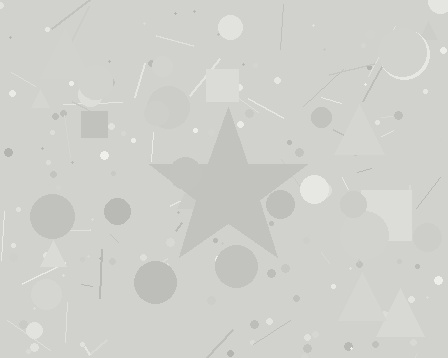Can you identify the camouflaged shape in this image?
The camouflaged shape is a star.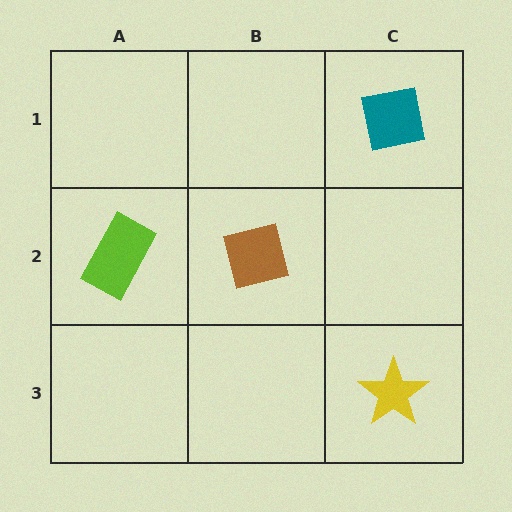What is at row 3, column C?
A yellow star.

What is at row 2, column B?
A brown square.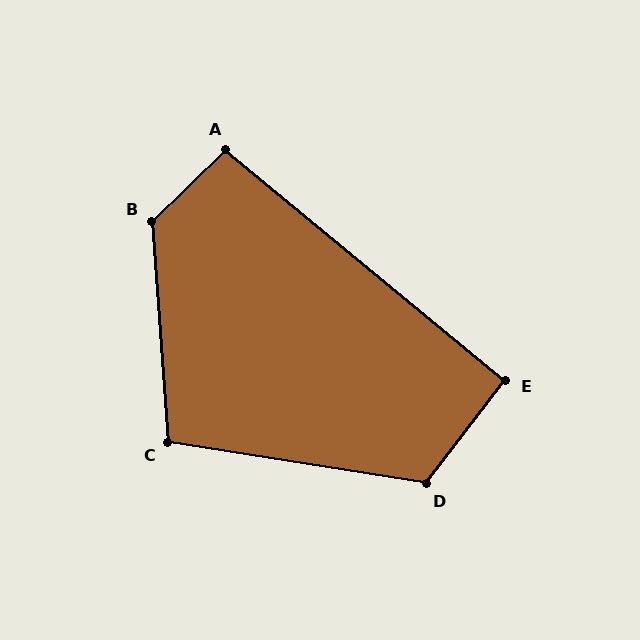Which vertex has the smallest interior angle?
E, at approximately 92 degrees.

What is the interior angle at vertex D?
Approximately 118 degrees (obtuse).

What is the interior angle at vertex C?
Approximately 103 degrees (obtuse).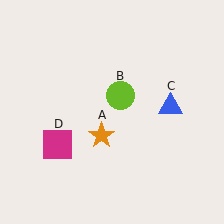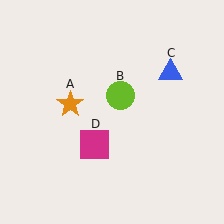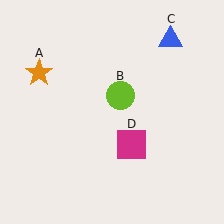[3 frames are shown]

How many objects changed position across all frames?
3 objects changed position: orange star (object A), blue triangle (object C), magenta square (object D).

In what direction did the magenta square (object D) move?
The magenta square (object D) moved right.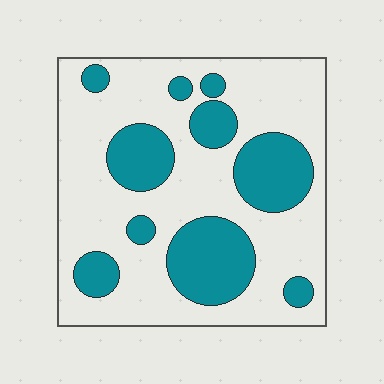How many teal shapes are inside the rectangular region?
10.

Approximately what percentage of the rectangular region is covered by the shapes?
Approximately 30%.